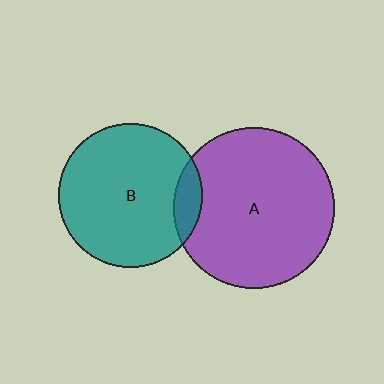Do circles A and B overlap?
Yes.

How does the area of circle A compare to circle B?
Approximately 1.3 times.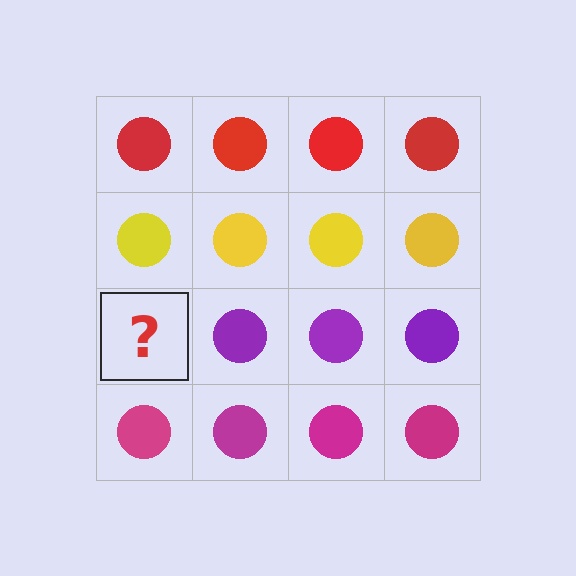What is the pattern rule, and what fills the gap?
The rule is that each row has a consistent color. The gap should be filled with a purple circle.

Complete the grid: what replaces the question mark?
The question mark should be replaced with a purple circle.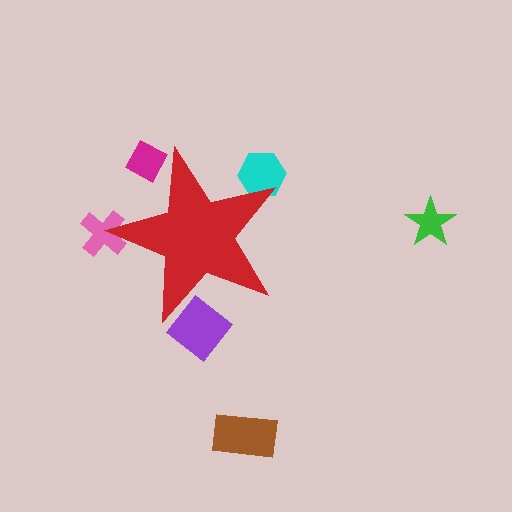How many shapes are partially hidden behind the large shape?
4 shapes are partially hidden.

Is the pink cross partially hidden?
Yes, the pink cross is partially hidden behind the red star.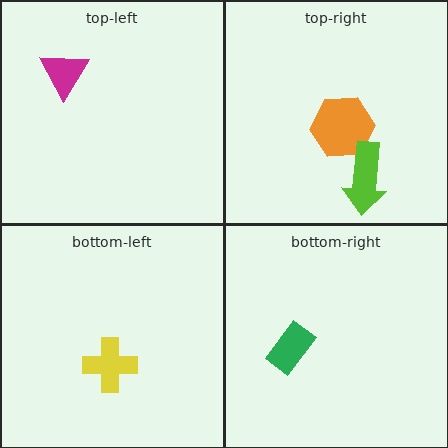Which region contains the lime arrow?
The top-right region.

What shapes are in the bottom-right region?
The green rectangle.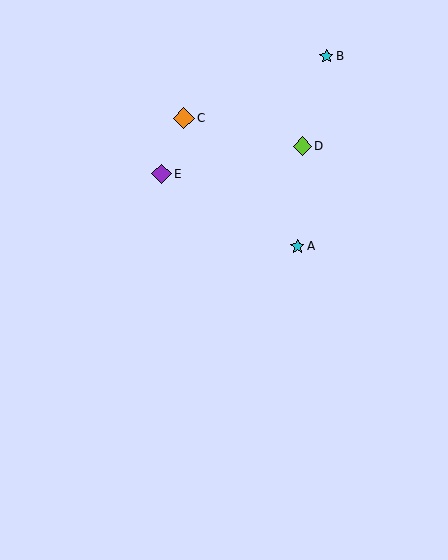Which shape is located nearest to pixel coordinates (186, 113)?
The orange diamond (labeled C) at (184, 118) is nearest to that location.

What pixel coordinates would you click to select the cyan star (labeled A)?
Click at (297, 246) to select the cyan star A.